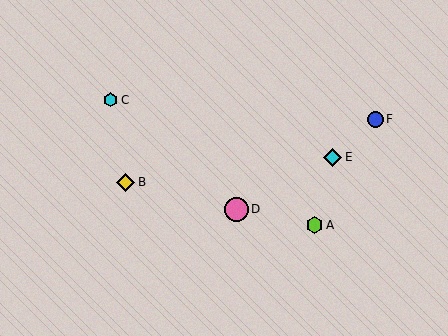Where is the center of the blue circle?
The center of the blue circle is at (375, 119).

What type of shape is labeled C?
Shape C is a cyan hexagon.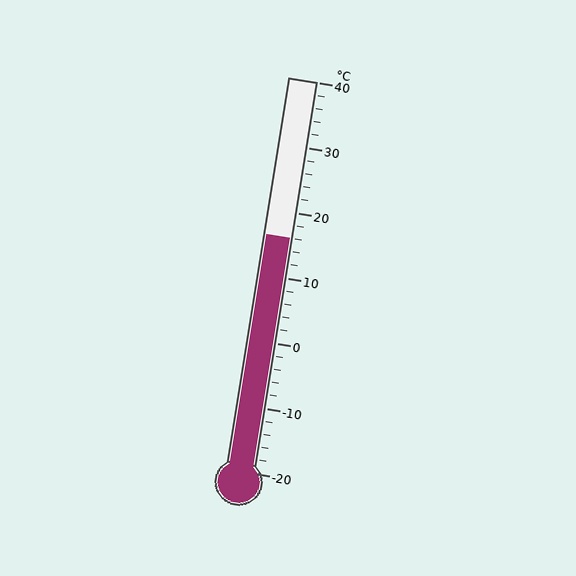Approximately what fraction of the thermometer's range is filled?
The thermometer is filled to approximately 60% of its range.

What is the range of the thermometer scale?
The thermometer scale ranges from -20°C to 40°C.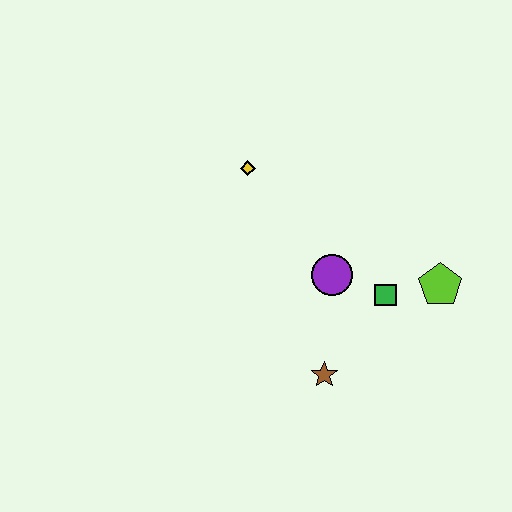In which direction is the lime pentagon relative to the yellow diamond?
The lime pentagon is to the right of the yellow diamond.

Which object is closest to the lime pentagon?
The green square is closest to the lime pentagon.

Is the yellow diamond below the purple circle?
No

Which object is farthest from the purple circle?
The yellow diamond is farthest from the purple circle.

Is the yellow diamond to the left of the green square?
Yes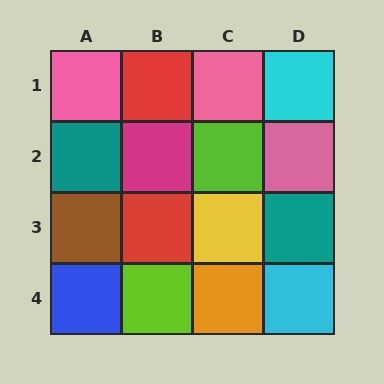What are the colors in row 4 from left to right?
Blue, lime, orange, cyan.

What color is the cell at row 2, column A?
Teal.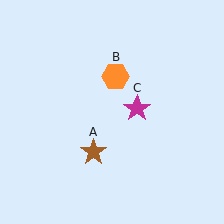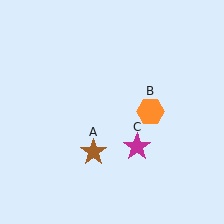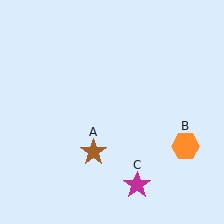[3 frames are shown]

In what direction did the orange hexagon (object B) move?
The orange hexagon (object B) moved down and to the right.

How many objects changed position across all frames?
2 objects changed position: orange hexagon (object B), magenta star (object C).